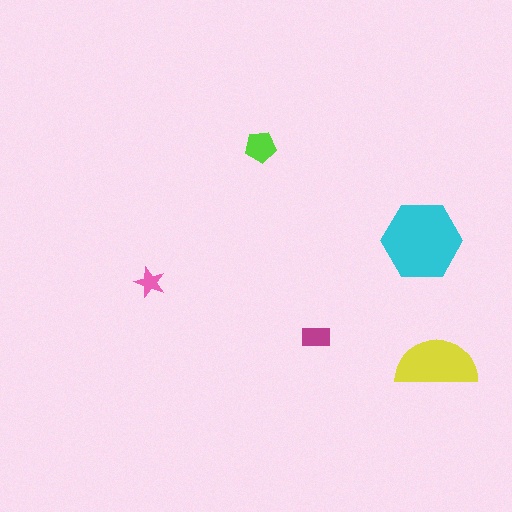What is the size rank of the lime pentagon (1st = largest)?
3rd.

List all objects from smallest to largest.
The pink star, the magenta rectangle, the lime pentagon, the yellow semicircle, the cyan hexagon.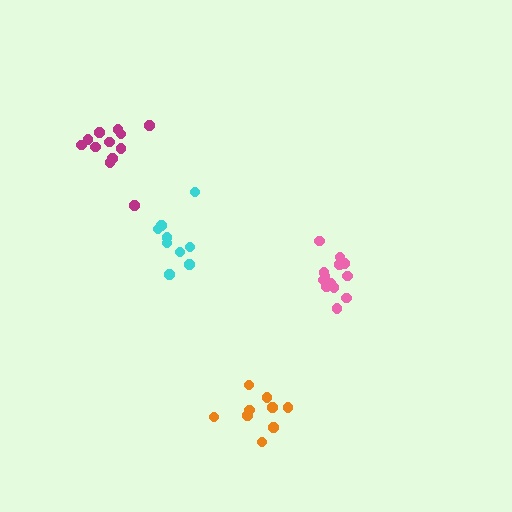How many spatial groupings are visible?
There are 4 spatial groupings.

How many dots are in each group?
Group 1: 14 dots, Group 2: 9 dots, Group 3: 12 dots, Group 4: 9 dots (44 total).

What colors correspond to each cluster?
The clusters are colored: pink, cyan, magenta, orange.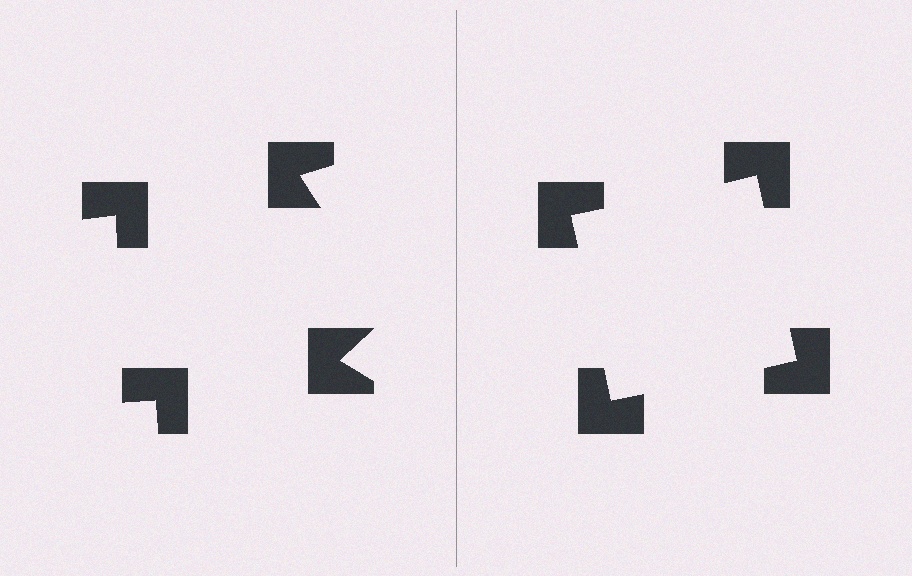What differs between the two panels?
The notched squares are positioned identically on both sides; only the wedge orientations differ. On the right they align to a square; on the left they are misaligned.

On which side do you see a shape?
An illusory square appears on the right side. On the left side the wedge cuts are rotated, so no coherent shape forms.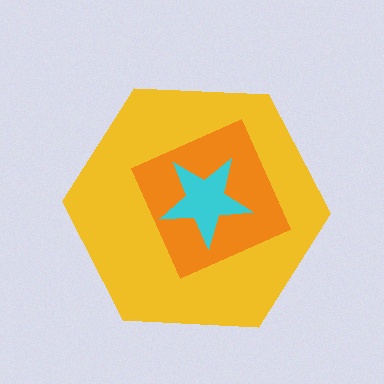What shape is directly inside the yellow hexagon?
The orange square.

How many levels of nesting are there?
3.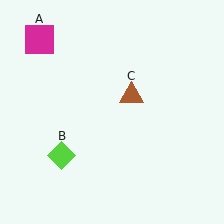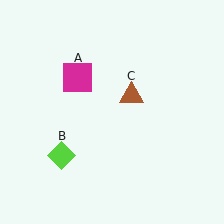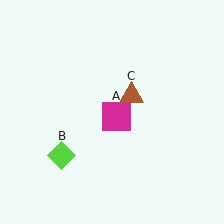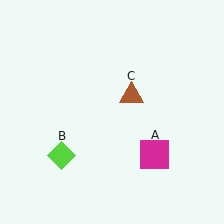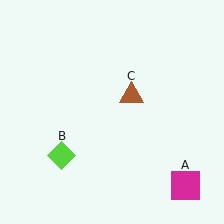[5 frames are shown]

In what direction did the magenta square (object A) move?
The magenta square (object A) moved down and to the right.